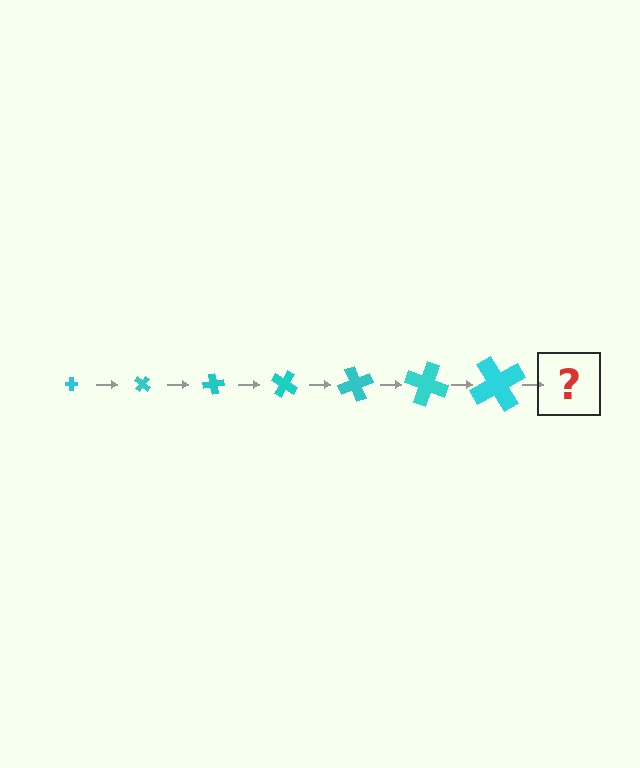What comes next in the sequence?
The next element should be a cross, larger than the previous one and rotated 280 degrees from the start.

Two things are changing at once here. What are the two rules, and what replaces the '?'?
The two rules are that the cross grows larger each step and it rotates 40 degrees each step. The '?' should be a cross, larger than the previous one and rotated 280 degrees from the start.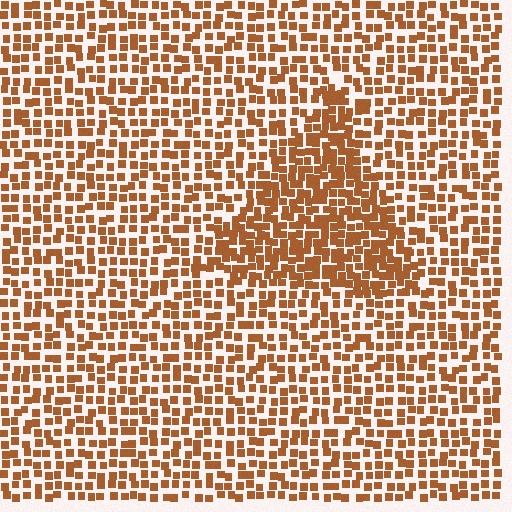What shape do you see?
I see a triangle.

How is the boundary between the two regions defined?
The boundary is defined by a change in element density (approximately 1.7x ratio). All elements are the same color, size, and shape.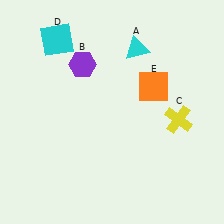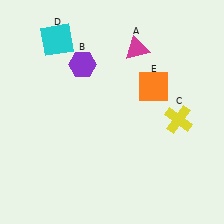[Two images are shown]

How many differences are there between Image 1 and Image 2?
There is 1 difference between the two images.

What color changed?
The triangle (A) changed from cyan in Image 1 to magenta in Image 2.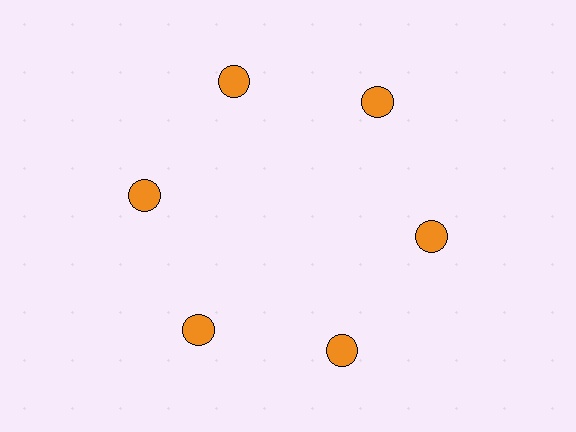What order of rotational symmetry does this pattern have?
This pattern has 6-fold rotational symmetry.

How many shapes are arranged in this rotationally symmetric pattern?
There are 6 shapes, arranged in 6 groups of 1.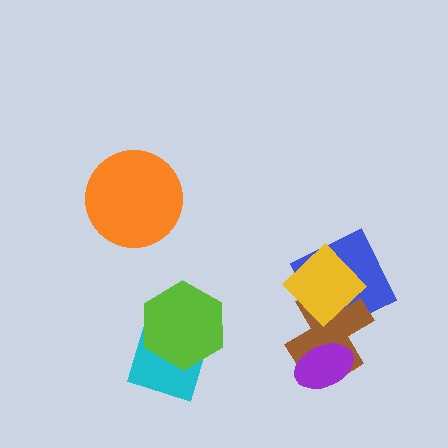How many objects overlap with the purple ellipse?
1 object overlaps with the purple ellipse.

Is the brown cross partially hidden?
Yes, it is partially covered by another shape.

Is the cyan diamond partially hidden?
Yes, it is partially covered by another shape.